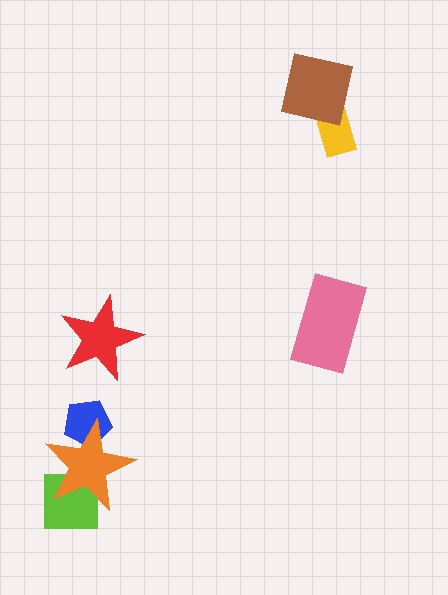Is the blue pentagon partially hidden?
Yes, it is partially covered by another shape.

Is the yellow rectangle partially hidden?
Yes, it is partially covered by another shape.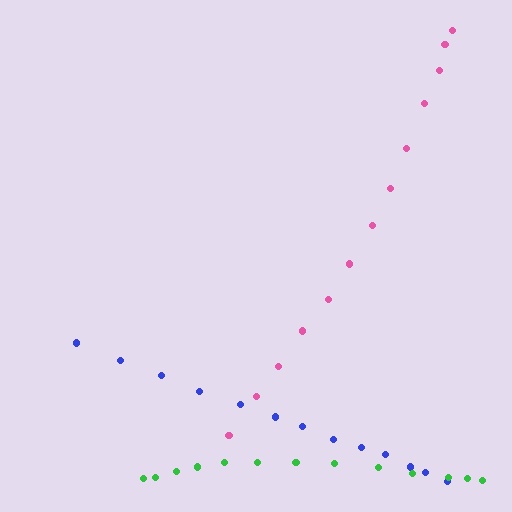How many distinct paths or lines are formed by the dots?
There are 3 distinct paths.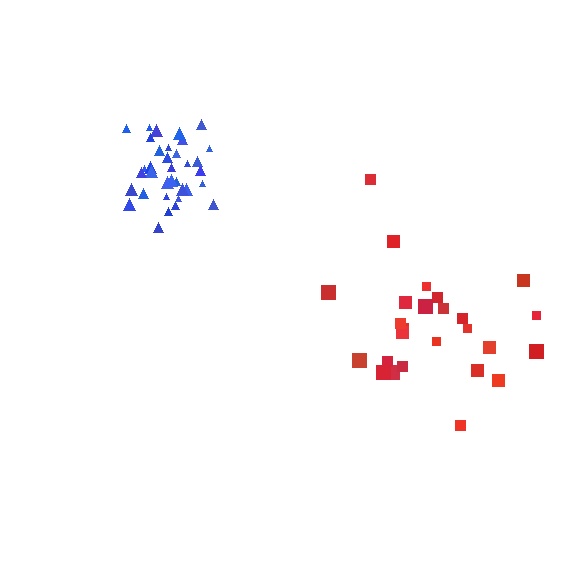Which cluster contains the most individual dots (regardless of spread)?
Blue (35).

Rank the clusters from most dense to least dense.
blue, red.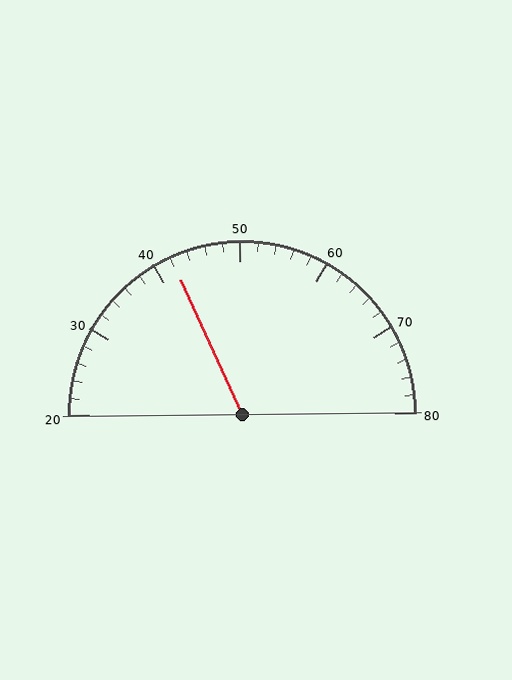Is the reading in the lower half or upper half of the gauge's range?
The reading is in the lower half of the range (20 to 80).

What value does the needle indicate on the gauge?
The needle indicates approximately 42.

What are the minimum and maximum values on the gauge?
The gauge ranges from 20 to 80.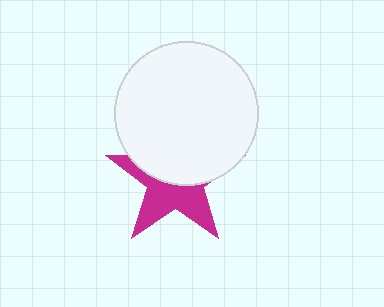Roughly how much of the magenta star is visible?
About half of it is visible (roughly 48%).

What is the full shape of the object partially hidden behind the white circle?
The partially hidden object is a magenta star.